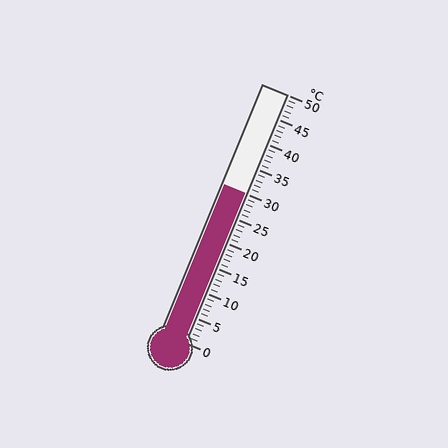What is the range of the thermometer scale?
The thermometer scale ranges from 0°C to 50°C.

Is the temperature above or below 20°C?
The temperature is above 20°C.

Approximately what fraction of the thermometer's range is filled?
The thermometer is filled to approximately 60% of its range.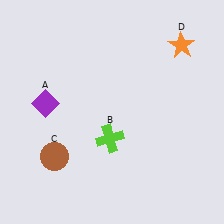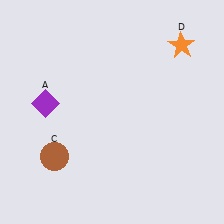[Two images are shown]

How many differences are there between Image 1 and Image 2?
There is 1 difference between the two images.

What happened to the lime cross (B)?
The lime cross (B) was removed in Image 2. It was in the bottom-left area of Image 1.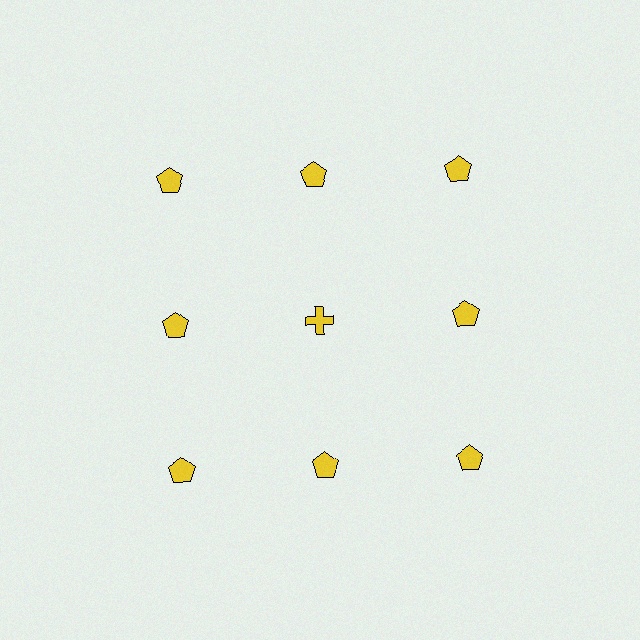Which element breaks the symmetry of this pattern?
The yellow cross in the second row, second from left column breaks the symmetry. All other shapes are yellow pentagons.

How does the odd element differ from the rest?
It has a different shape: cross instead of pentagon.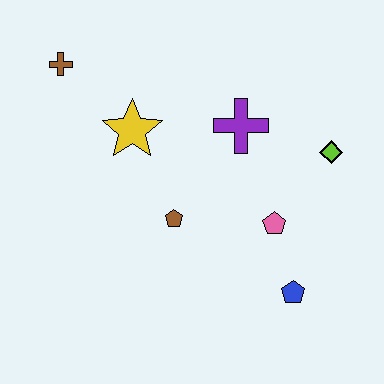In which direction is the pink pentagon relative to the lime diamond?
The pink pentagon is below the lime diamond.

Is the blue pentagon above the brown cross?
No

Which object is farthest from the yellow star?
The blue pentagon is farthest from the yellow star.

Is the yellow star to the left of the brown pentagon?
Yes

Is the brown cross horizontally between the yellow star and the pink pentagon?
No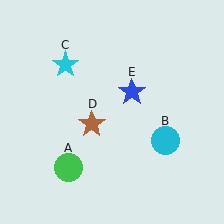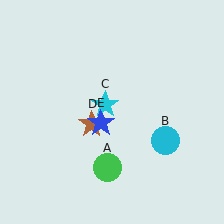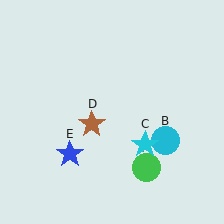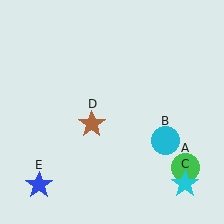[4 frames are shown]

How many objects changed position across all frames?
3 objects changed position: green circle (object A), cyan star (object C), blue star (object E).